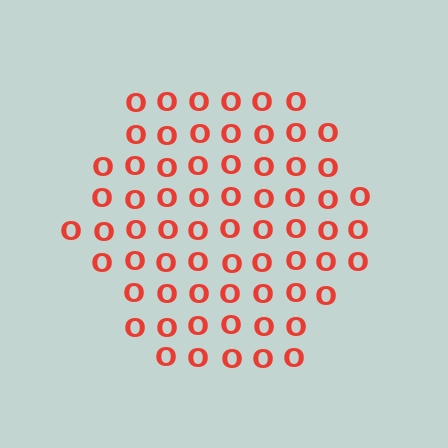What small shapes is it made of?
It is made of small letter O's.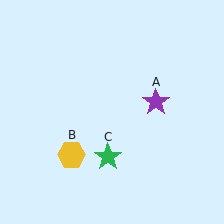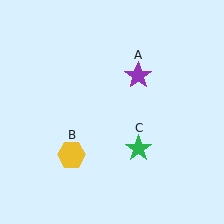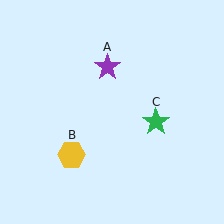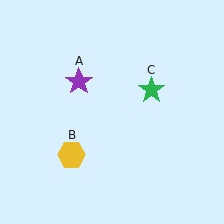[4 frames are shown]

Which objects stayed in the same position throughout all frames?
Yellow hexagon (object B) remained stationary.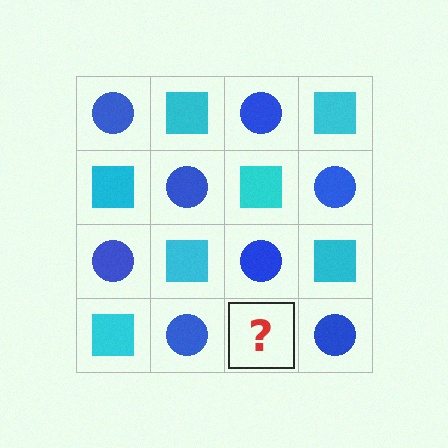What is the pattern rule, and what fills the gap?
The rule is that it alternates blue circle and cyan square in a checkerboard pattern. The gap should be filled with a cyan square.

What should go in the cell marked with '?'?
The missing cell should contain a cyan square.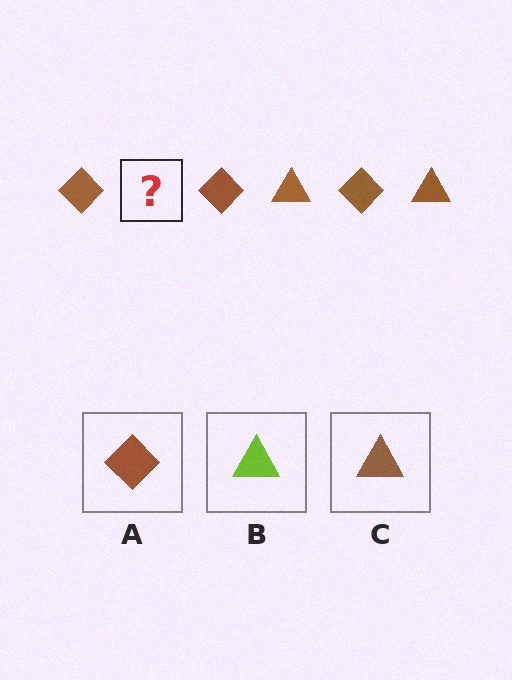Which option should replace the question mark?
Option C.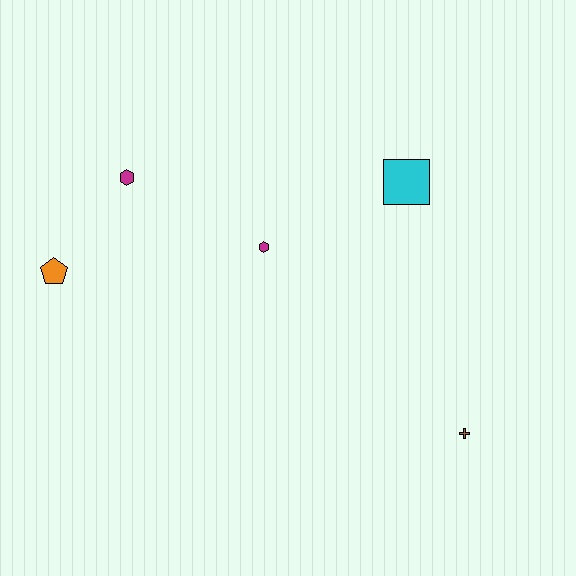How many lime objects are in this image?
There are no lime objects.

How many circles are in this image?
There are no circles.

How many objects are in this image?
There are 5 objects.